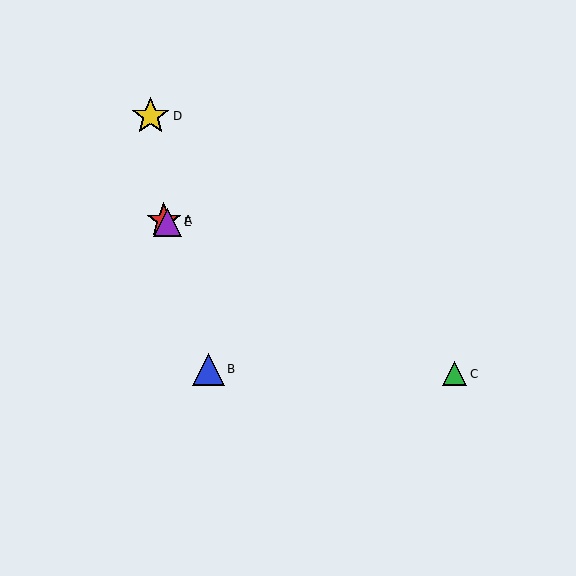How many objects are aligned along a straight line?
3 objects (A, C, E) are aligned along a straight line.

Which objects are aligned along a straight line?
Objects A, C, E are aligned along a straight line.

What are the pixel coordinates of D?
Object D is at (150, 116).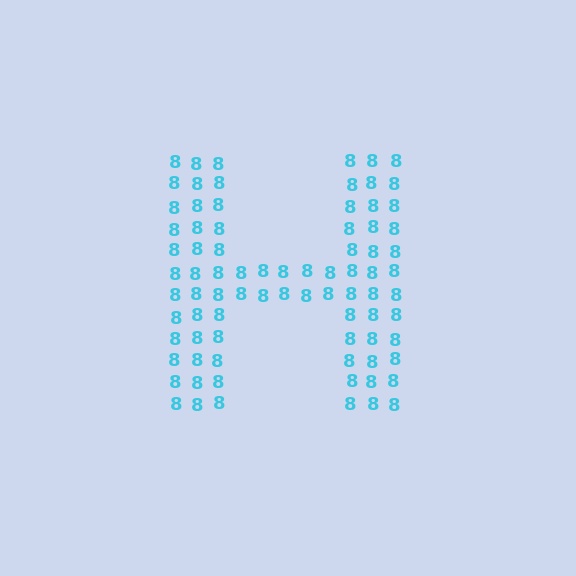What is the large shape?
The large shape is the letter H.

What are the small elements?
The small elements are digit 8's.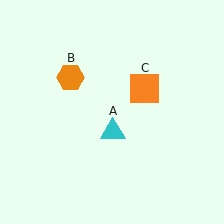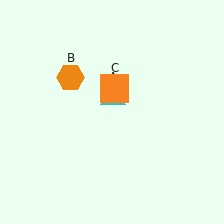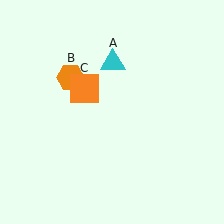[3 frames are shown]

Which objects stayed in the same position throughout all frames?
Orange hexagon (object B) remained stationary.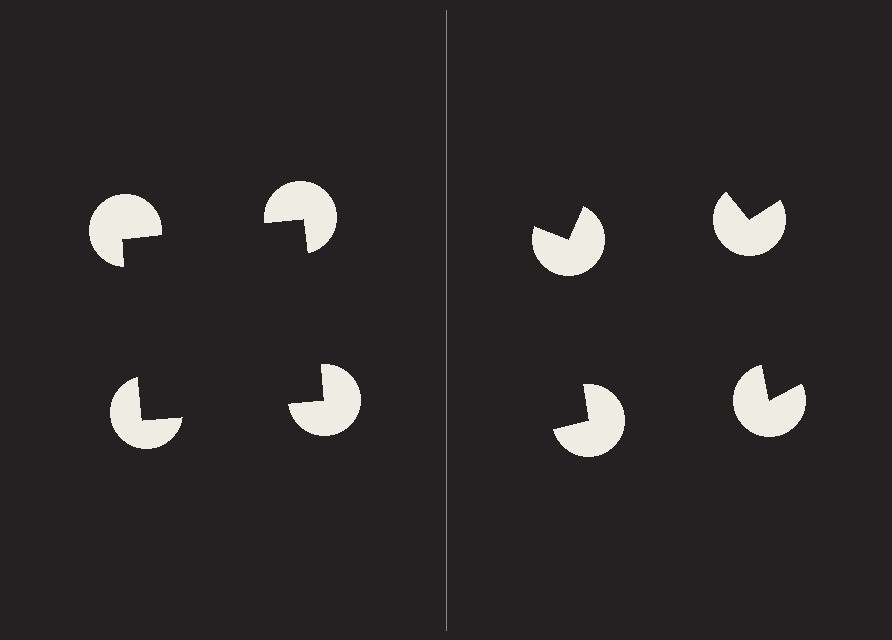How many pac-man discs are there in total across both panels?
8 — 4 on each side.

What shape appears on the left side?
An illusory square.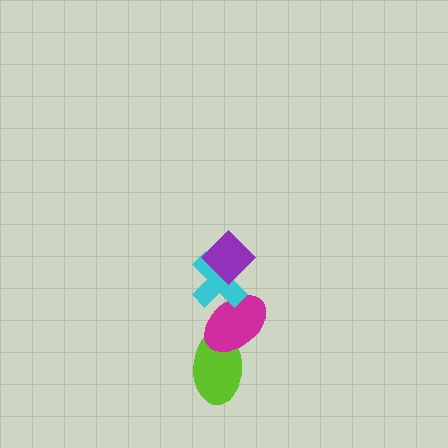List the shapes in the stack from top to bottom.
From top to bottom: the purple diamond, the cyan cross, the magenta ellipse, the lime ellipse.